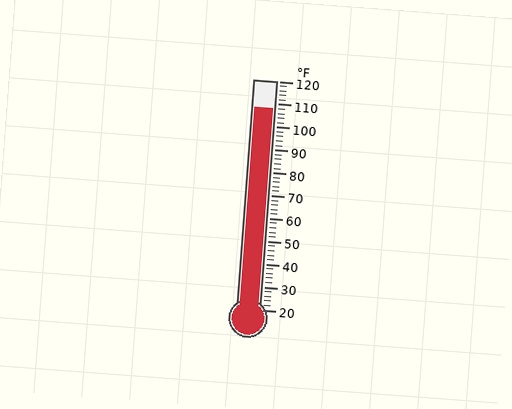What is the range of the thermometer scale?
The thermometer scale ranges from 20°F to 120°F.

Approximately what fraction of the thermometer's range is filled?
The thermometer is filled to approximately 90% of its range.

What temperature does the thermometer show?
The thermometer shows approximately 108°F.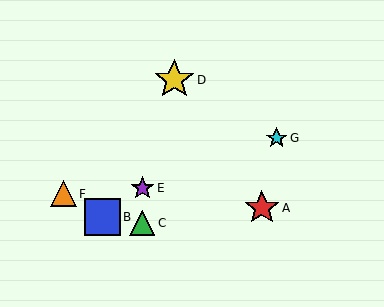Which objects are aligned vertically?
Objects C, E are aligned vertically.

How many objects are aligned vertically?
2 objects (C, E) are aligned vertically.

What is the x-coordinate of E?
Object E is at x≈142.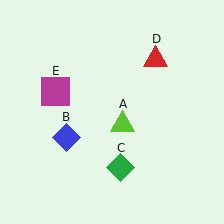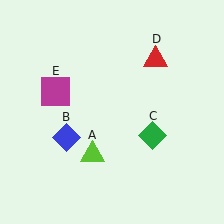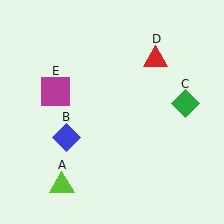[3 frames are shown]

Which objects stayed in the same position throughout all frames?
Blue diamond (object B) and red triangle (object D) and magenta square (object E) remained stationary.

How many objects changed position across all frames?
2 objects changed position: lime triangle (object A), green diamond (object C).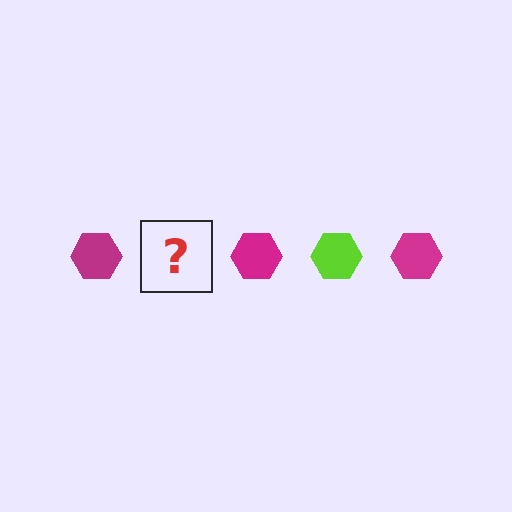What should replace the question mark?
The question mark should be replaced with a lime hexagon.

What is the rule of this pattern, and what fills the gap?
The rule is that the pattern cycles through magenta, lime hexagons. The gap should be filled with a lime hexagon.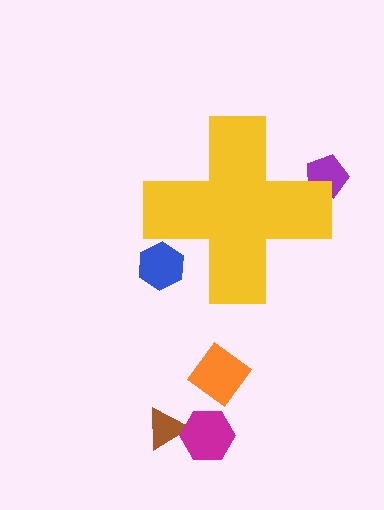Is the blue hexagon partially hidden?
Yes, the blue hexagon is partially hidden behind the yellow cross.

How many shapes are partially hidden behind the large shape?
2 shapes are partially hidden.